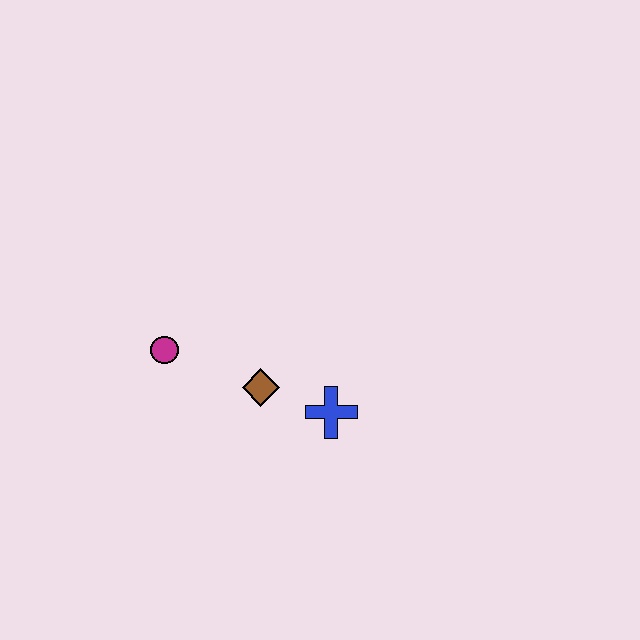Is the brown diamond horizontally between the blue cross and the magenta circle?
Yes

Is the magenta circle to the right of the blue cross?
No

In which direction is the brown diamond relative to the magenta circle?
The brown diamond is to the right of the magenta circle.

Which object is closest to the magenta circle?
The brown diamond is closest to the magenta circle.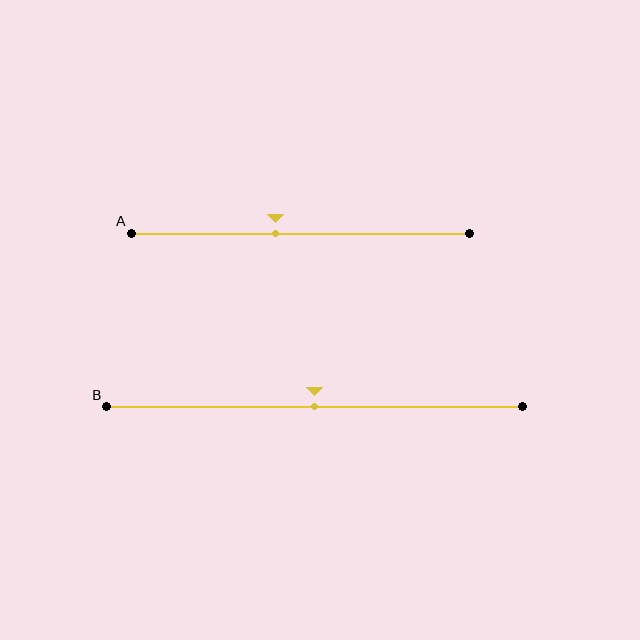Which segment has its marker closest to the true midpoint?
Segment B has its marker closest to the true midpoint.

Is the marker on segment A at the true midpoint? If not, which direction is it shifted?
No, the marker on segment A is shifted to the left by about 7% of the segment length.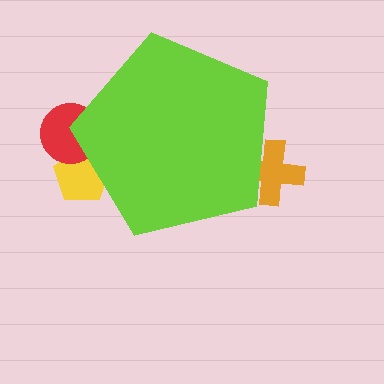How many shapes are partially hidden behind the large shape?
3 shapes are partially hidden.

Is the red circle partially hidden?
Yes, the red circle is partially hidden behind the lime pentagon.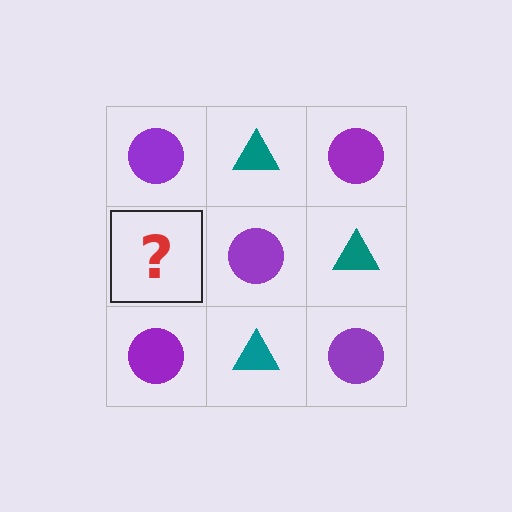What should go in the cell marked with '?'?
The missing cell should contain a teal triangle.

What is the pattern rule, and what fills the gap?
The rule is that it alternates purple circle and teal triangle in a checkerboard pattern. The gap should be filled with a teal triangle.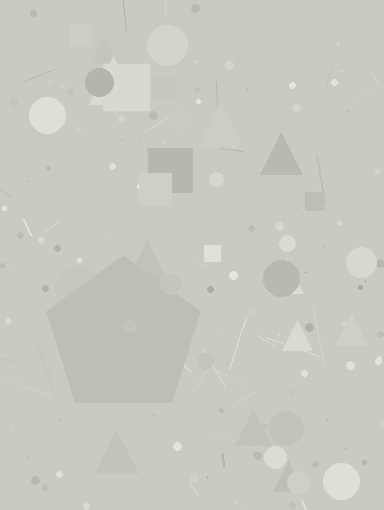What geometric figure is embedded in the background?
A pentagon is embedded in the background.